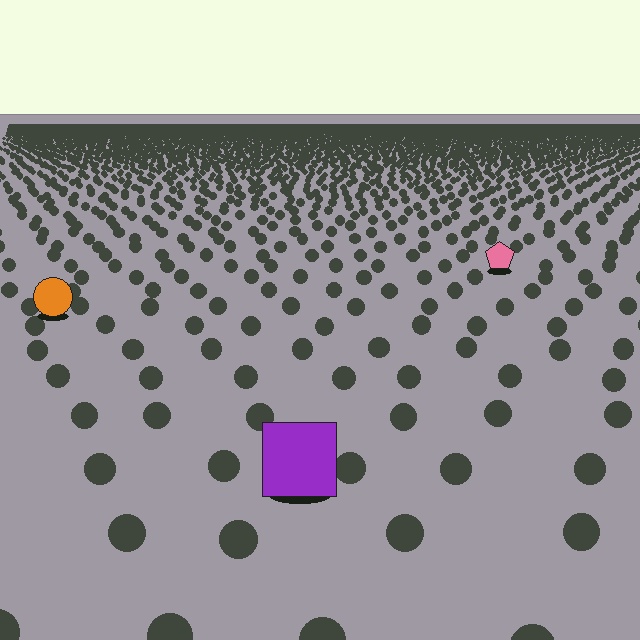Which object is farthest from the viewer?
The pink pentagon is farthest from the viewer. It appears smaller and the ground texture around it is denser.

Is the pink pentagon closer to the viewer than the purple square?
No. The purple square is closer — you can tell from the texture gradient: the ground texture is coarser near it.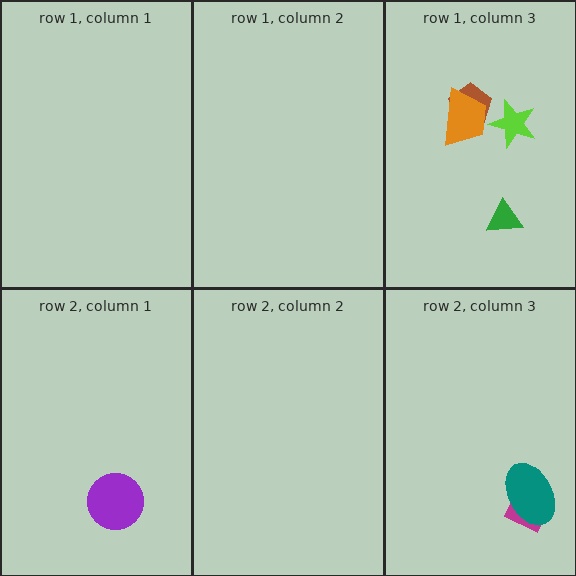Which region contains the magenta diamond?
The row 2, column 3 region.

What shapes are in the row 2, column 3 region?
The magenta diamond, the teal ellipse.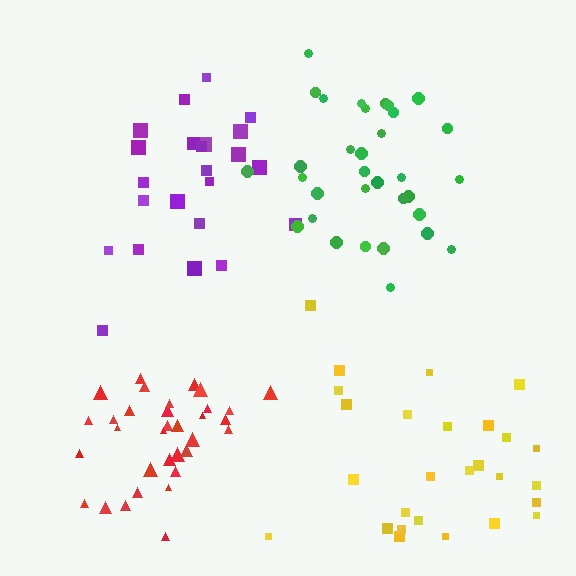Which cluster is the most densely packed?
Green.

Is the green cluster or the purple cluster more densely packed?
Green.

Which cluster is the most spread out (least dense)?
Yellow.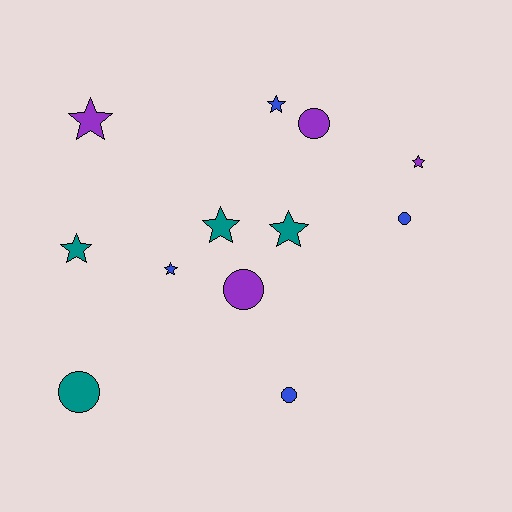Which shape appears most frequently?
Star, with 7 objects.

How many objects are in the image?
There are 12 objects.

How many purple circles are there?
There are 2 purple circles.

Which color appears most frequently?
Teal, with 4 objects.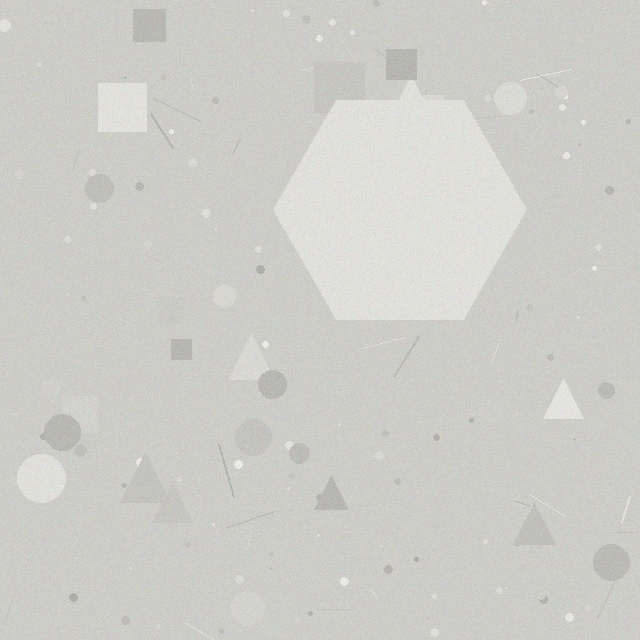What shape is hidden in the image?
A hexagon is hidden in the image.